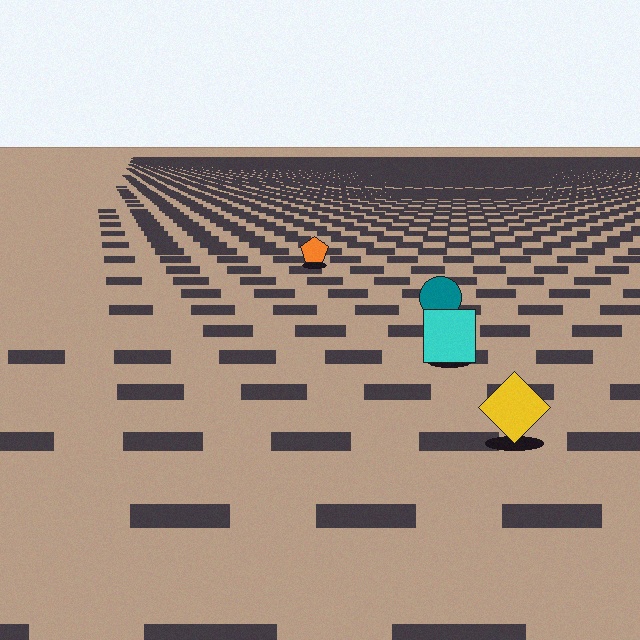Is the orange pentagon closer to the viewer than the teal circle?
No. The teal circle is closer — you can tell from the texture gradient: the ground texture is coarser near it.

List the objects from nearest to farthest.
From nearest to farthest: the yellow diamond, the cyan square, the teal circle, the orange pentagon.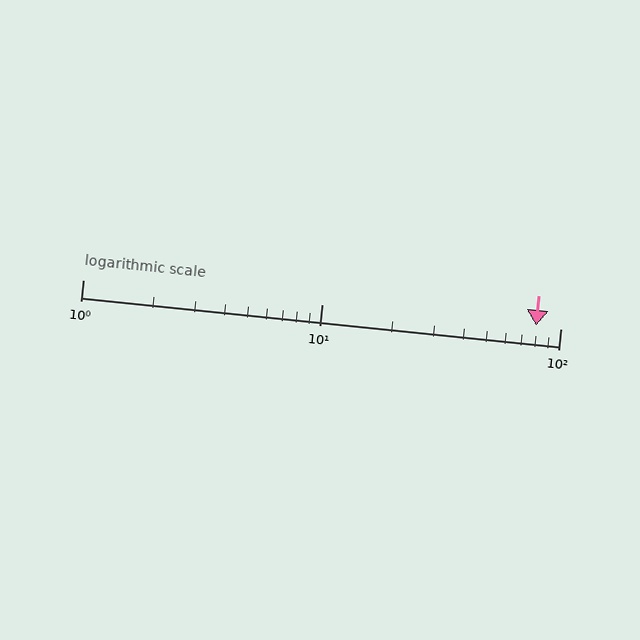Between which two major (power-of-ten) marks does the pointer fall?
The pointer is between 10 and 100.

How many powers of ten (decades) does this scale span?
The scale spans 2 decades, from 1 to 100.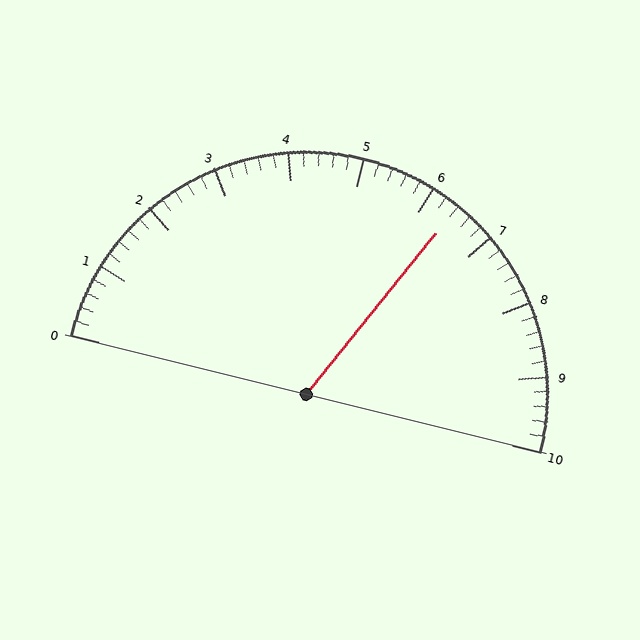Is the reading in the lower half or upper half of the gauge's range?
The reading is in the upper half of the range (0 to 10).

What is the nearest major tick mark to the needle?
The nearest major tick mark is 6.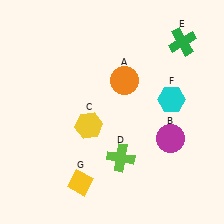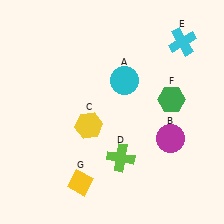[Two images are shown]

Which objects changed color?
A changed from orange to cyan. E changed from green to cyan. F changed from cyan to green.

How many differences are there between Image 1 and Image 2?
There are 3 differences between the two images.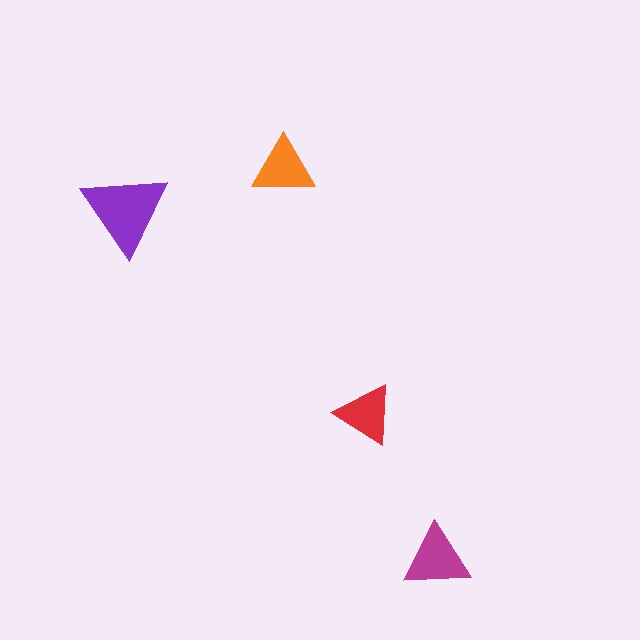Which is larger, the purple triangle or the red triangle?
The purple one.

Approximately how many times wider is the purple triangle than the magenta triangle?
About 1.5 times wider.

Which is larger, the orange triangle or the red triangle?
The orange one.